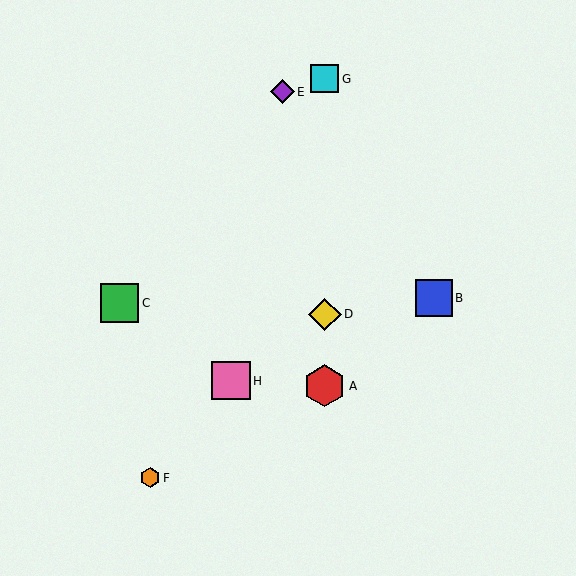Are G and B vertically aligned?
No, G is at x≈325 and B is at x≈434.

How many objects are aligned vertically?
3 objects (A, D, G) are aligned vertically.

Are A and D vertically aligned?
Yes, both are at x≈325.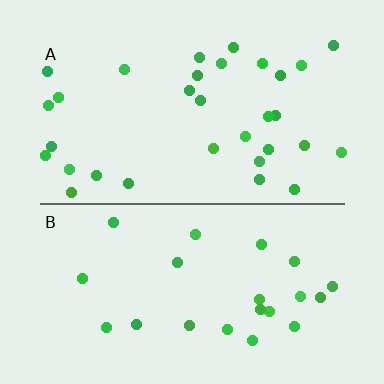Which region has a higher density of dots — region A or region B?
A (the top).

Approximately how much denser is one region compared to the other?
Approximately 1.4× — region A over region B.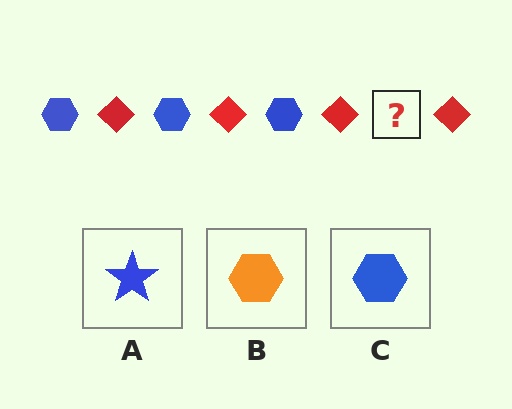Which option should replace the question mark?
Option C.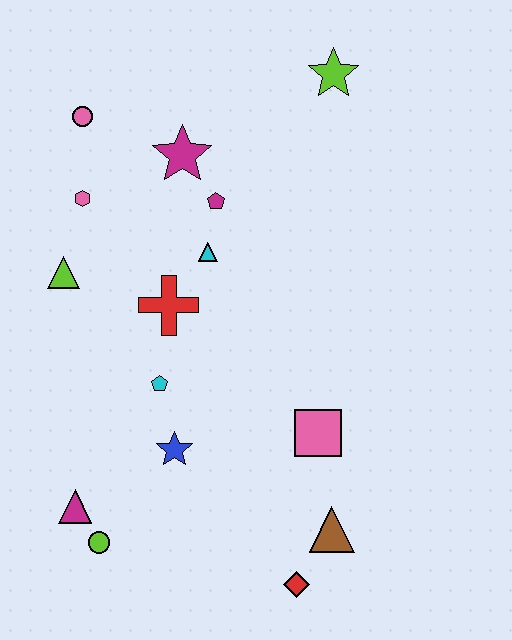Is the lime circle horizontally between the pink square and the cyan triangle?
No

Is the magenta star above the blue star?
Yes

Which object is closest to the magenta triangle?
The lime circle is closest to the magenta triangle.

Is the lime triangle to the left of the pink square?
Yes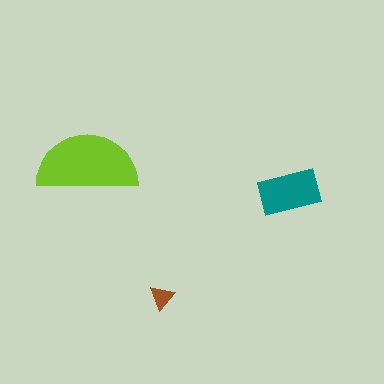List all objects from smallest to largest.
The brown triangle, the teal rectangle, the lime semicircle.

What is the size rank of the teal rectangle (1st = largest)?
2nd.